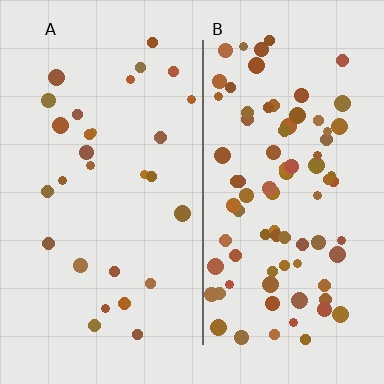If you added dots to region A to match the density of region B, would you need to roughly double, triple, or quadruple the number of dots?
Approximately triple.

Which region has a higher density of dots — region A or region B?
B (the right).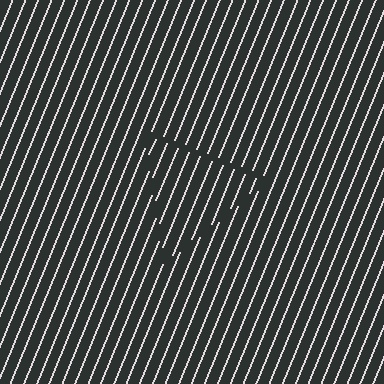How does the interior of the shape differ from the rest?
The interior of the shape contains the same grating, shifted by half a period — the contour is defined by the phase discontinuity where line-ends from the inner and outer gratings abut.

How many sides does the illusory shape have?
3 sides — the line-ends trace a triangle.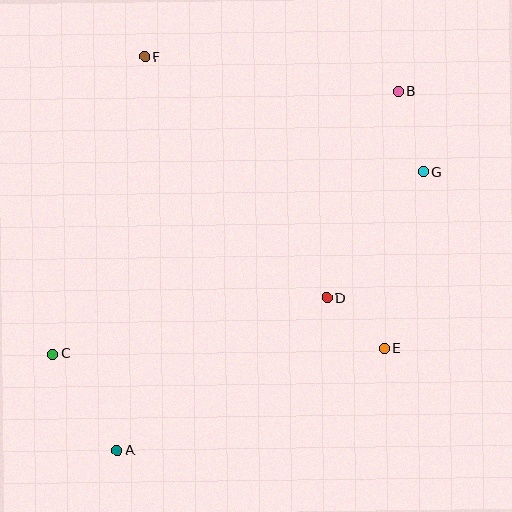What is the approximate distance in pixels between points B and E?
The distance between B and E is approximately 258 pixels.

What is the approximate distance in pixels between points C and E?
The distance between C and E is approximately 332 pixels.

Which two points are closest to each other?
Points D and E are closest to each other.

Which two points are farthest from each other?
Points A and B are farthest from each other.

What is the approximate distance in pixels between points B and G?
The distance between B and G is approximately 84 pixels.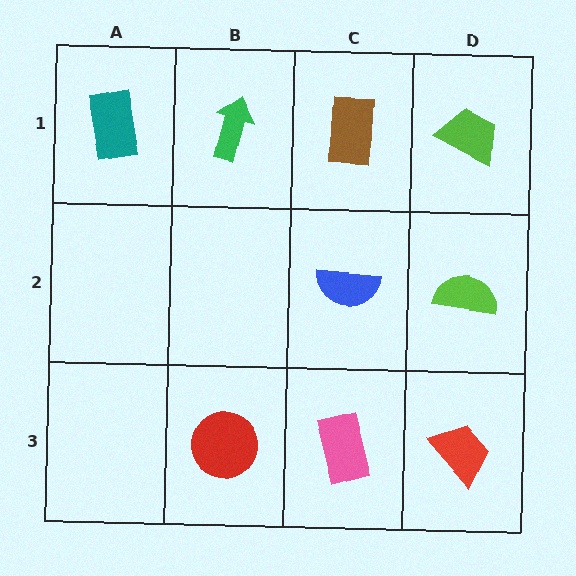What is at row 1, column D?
A lime trapezoid.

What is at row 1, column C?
A brown rectangle.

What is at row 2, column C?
A blue semicircle.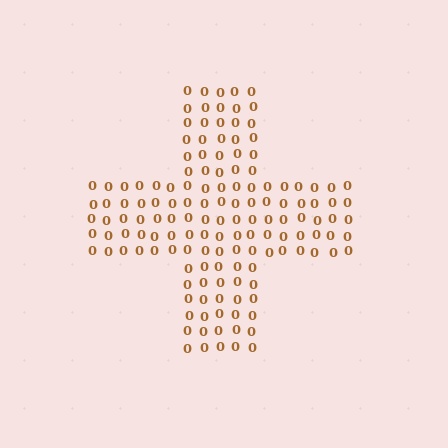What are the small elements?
The small elements are digit 0's.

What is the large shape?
The large shape is a cross.